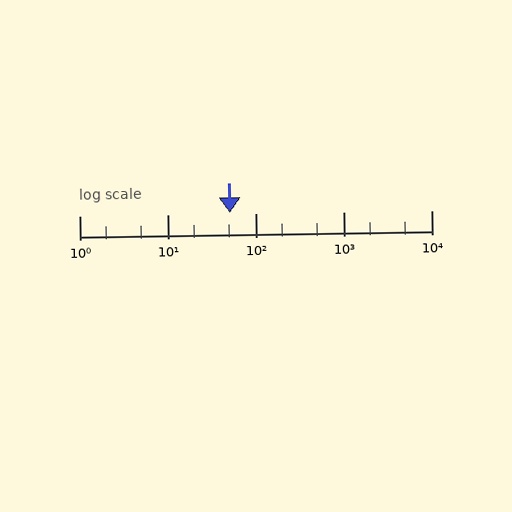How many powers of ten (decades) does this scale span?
The scale spans 4 decades, from 1 to 10000.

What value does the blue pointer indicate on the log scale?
The pointer indicates approximately 51.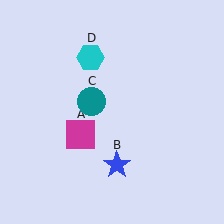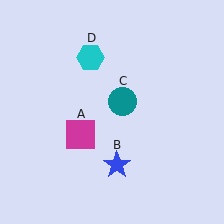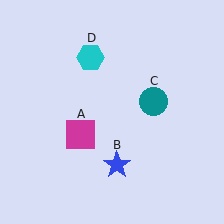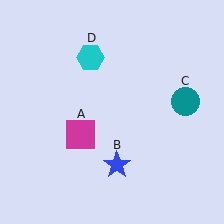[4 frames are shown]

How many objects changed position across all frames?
1 object changed position: teal circle (object C).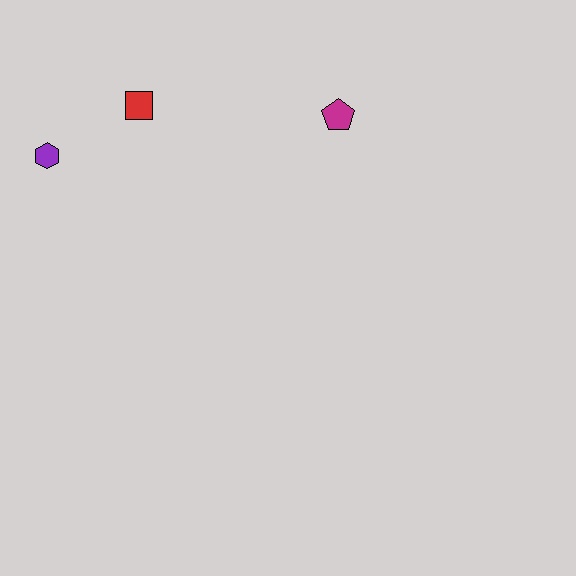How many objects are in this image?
There are 3 objects.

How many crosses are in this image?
There are no crosses.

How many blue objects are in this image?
There are no blue objects.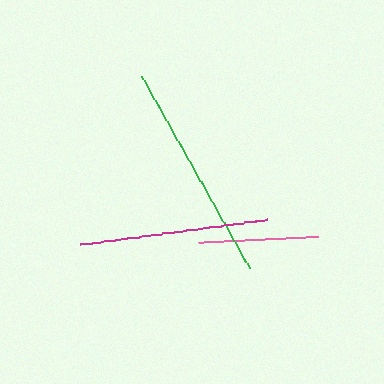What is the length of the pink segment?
The pink segment is approximately 120 pixels long.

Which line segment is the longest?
The green line is the longest at approximately 220 pixels.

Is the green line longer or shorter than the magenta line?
The green line is longer than the magenta line.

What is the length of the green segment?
The green segment is approximately 220 pixels long.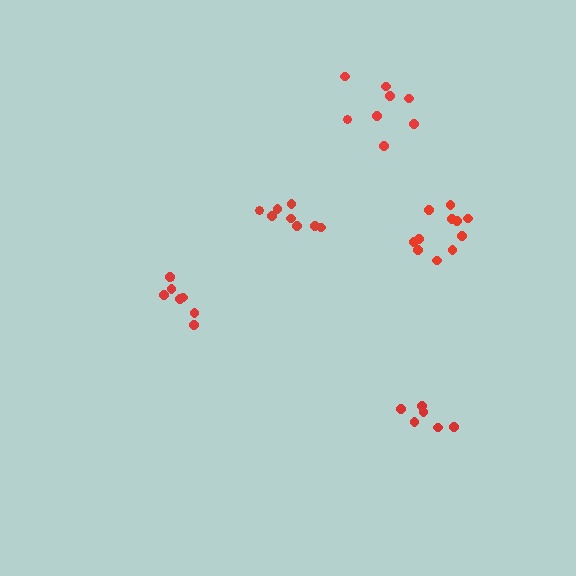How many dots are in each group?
Group 1: 6 dots, Group 2: 11 dots, Group 3: 8 dots, Group 4: 8 dots, Group 5: 8 dots (41 total).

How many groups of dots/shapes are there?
There are 5 groups.